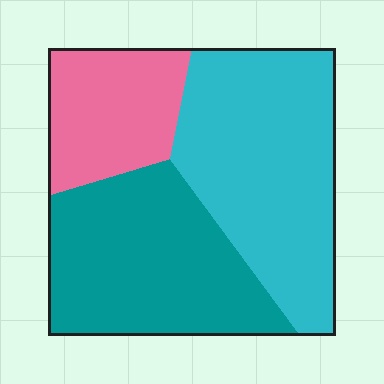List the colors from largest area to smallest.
From largest to smallest: cyan, teal, pink.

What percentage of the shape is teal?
Teal covers 37% of the shape.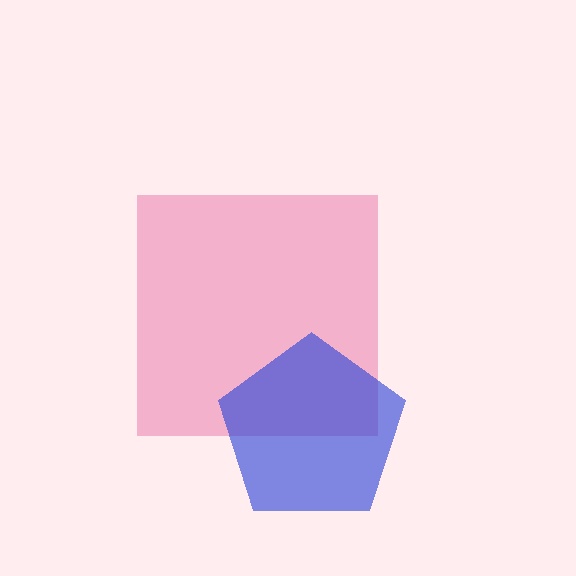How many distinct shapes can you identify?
There are 2 distinct shapes: a pink square, a blue pentagon.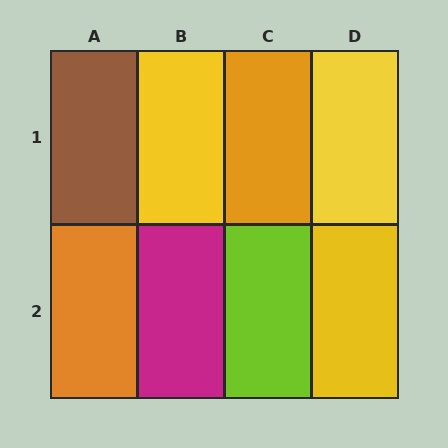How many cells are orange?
2 cells are orange.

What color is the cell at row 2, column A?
Orange.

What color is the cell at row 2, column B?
Magenta.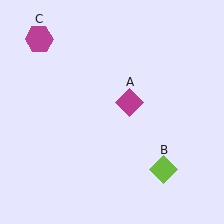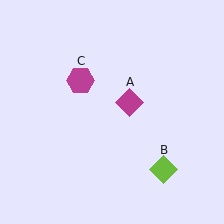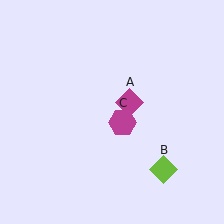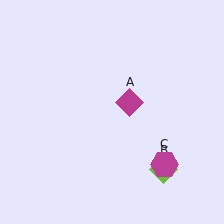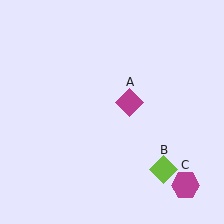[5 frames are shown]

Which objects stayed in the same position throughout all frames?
Magenta diamond (object A) and lime diamond (object B) remained stationary.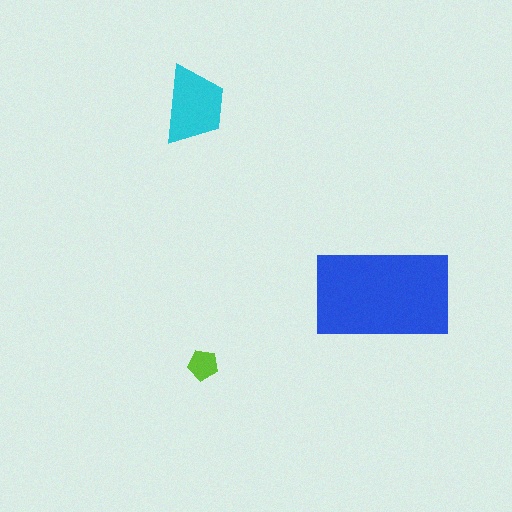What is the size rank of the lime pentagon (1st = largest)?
3rd.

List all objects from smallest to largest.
The lime pentagon, the cyan trapezoid, the blue rectangle.